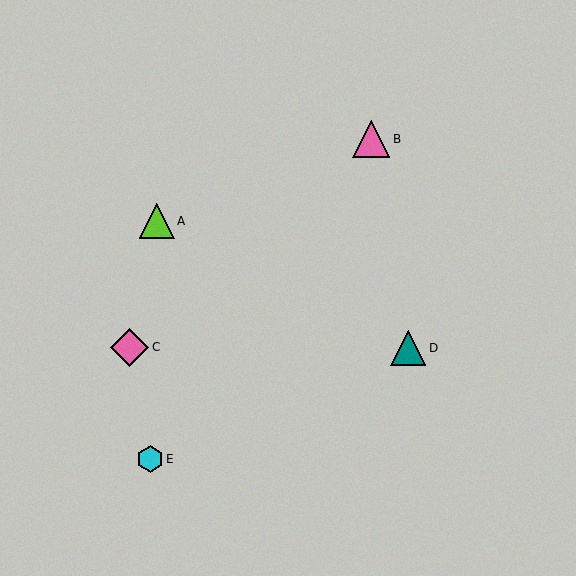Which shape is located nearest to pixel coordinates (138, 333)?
The pink diamond (labeled C) at (129, 347) is nearest to that location.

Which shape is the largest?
The pink diamond (labeled C) is the largest.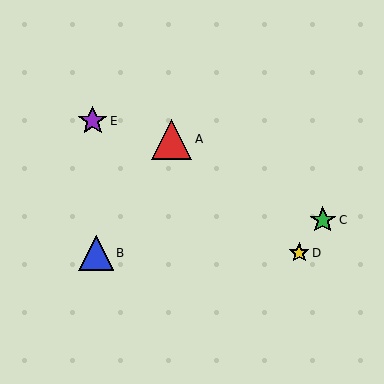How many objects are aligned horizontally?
2 objects (B, D) are aligned horizontally.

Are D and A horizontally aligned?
No, D is at y≈253 and A is at y≈139.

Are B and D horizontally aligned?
Yes, both are at y≈253.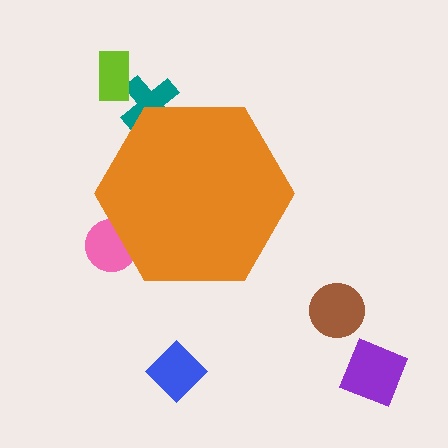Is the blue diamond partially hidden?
No, the blue diamond is fully visible.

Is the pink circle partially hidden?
Yes, the pink circle is partially hidden behind the orange hexagon.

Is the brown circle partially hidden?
No, the brown circle is fully visible.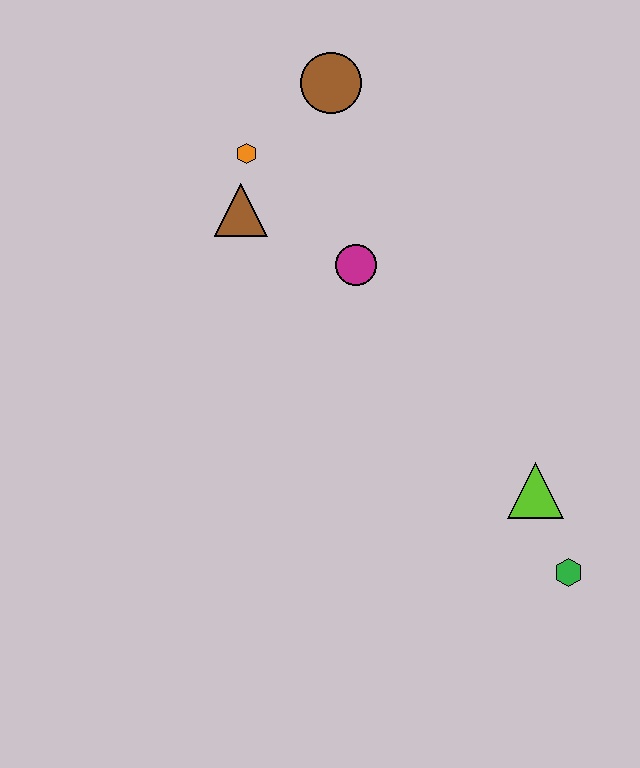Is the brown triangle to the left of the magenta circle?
Yes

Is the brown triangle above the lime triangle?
Yes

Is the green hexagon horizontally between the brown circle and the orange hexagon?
No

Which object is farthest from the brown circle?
The green hexagon is farthest from the brown circle.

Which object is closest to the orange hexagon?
The brown triangle is closest to the orange hexagon.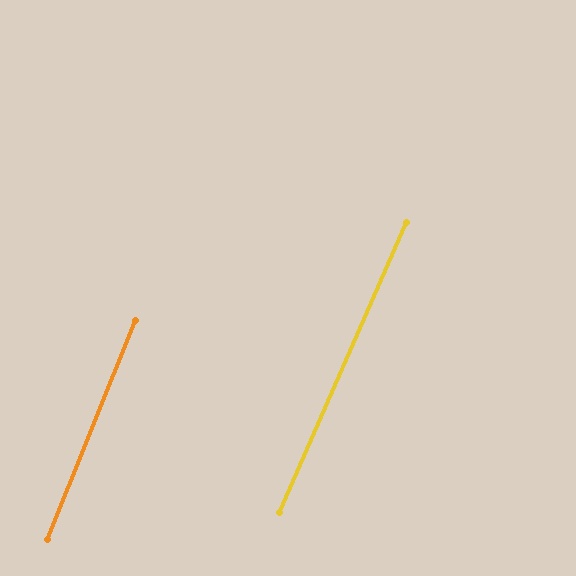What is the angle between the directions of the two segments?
Approximately 2 degrees.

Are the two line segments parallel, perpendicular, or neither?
Parallel — their directions differ by only 1.6°.